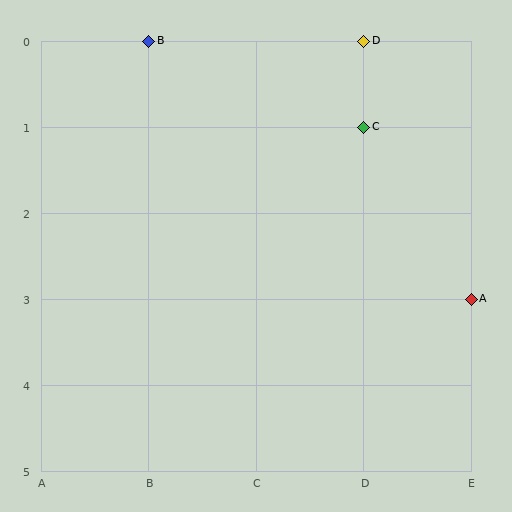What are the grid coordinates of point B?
Point B is at grid coordinates (B, 0).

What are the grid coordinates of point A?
Point A is at grid coordinates (E, 3).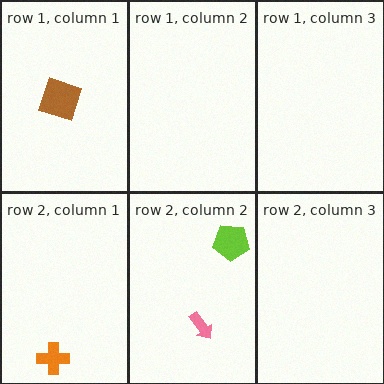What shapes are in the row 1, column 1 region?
The brown square.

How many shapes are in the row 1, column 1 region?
1.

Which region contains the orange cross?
The row 2, column 1 region.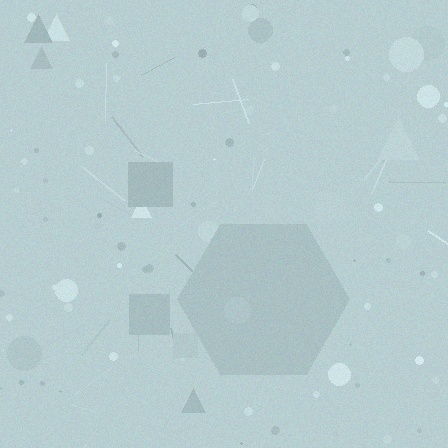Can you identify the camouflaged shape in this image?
The camouflaged shape is a hexagon.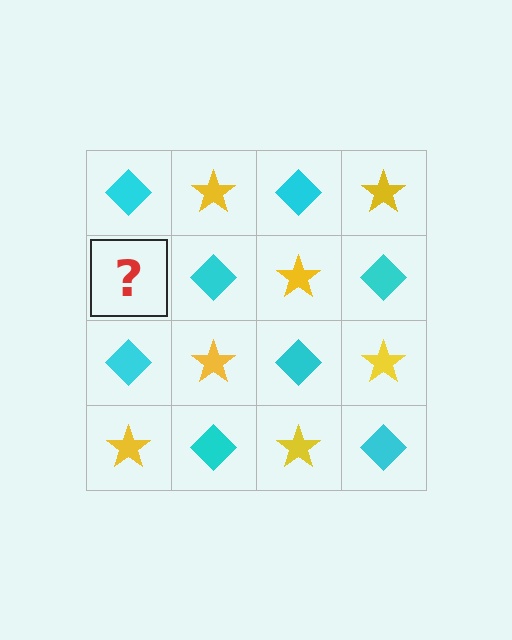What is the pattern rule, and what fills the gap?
The rule is that it alternates cyan diamond and yellow star in a checkerboard pattern. The gap should be filled with a yellow star.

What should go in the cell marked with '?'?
The missing cell should contain a yellow star.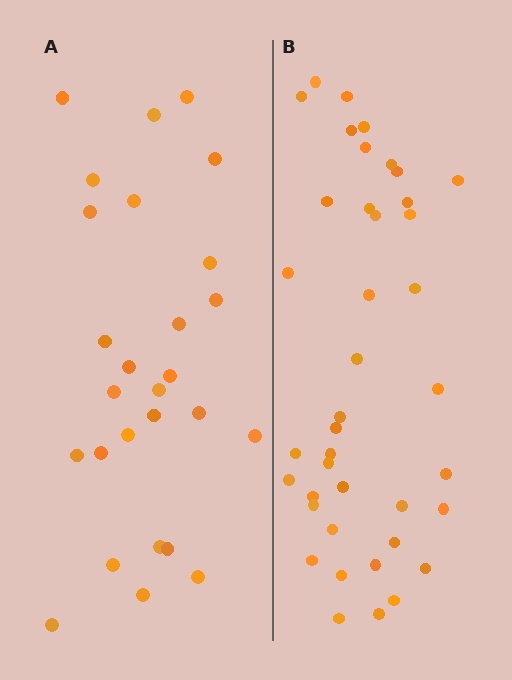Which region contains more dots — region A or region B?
Region B (the right region) has more dots.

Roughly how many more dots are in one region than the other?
Region B has approximately 15 more dots than region A.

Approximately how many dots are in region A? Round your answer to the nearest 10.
About 30 dots. (The exact count is 27, which rounds to 30.)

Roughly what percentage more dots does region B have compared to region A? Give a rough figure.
About 50% more.